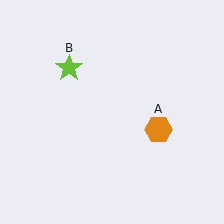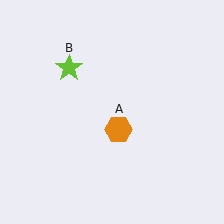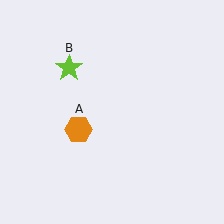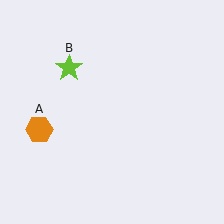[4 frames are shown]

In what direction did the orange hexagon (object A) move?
The orange hexagon (object A) moved left.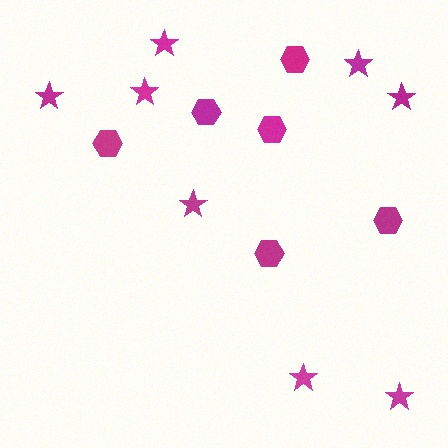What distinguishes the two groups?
There are 2 groups: one group of stars (8) and one group of hexagons (6).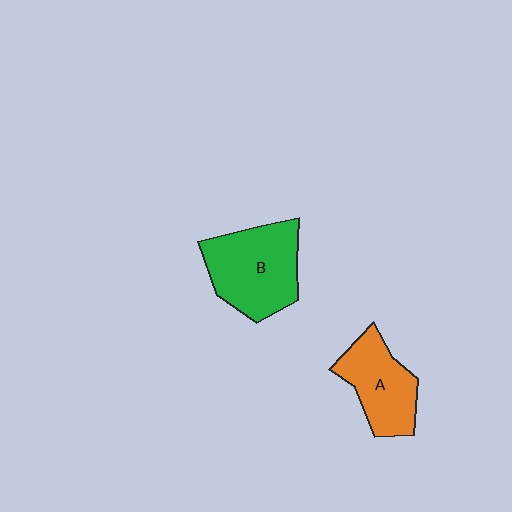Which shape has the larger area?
Shape B (green).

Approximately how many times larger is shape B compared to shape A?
Approximately 1.3 times.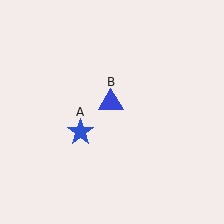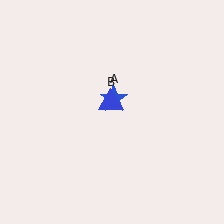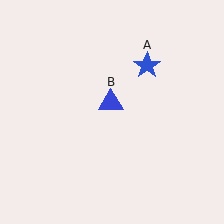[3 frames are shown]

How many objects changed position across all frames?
1 object changed position: blue star (object A).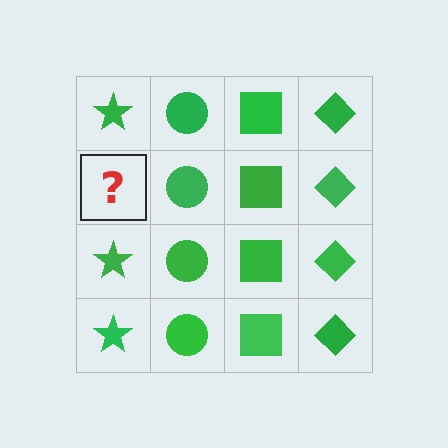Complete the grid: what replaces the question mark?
The question mark should be replaced with a green star.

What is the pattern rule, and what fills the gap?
The rule is that each column has a consistent shape. The gap should be filled with a green star.